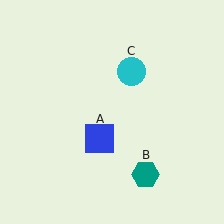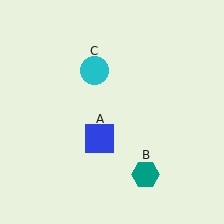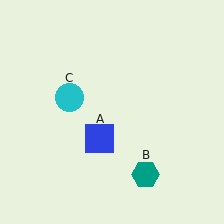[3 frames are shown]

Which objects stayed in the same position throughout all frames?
Blue square (object A) and teal hexagon (object B) remained stationary.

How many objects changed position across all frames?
1 object changed position: cyan circle (object C).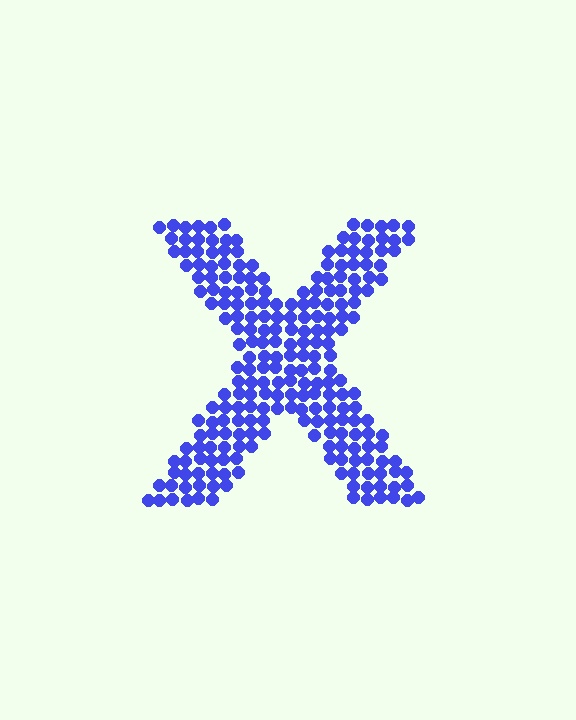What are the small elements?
The small elements are circles.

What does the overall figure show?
The overall figure shows the letter X.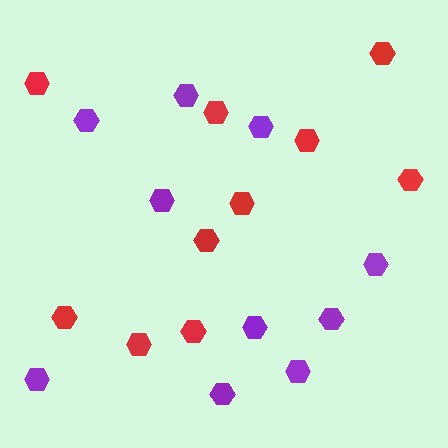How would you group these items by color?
There are 2 groups: one group of red hexagons (10) and one group of purple hexagons (10).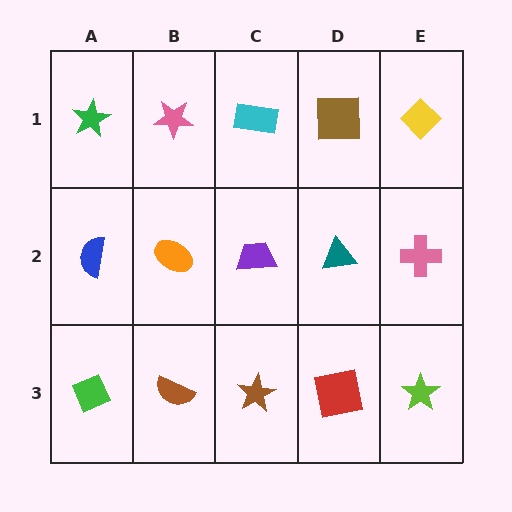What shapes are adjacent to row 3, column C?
A purple trapezoid (row 2, column C), a brown semicircle (row 3, column B), a red square (row 3, column D).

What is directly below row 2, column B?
A brown semicircle.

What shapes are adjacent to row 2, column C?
A cyan rectangle (row 1, column C), a brown star (row 3, column C), an orange ellipse (row 2, column B), a teal triangle (row 2, column D).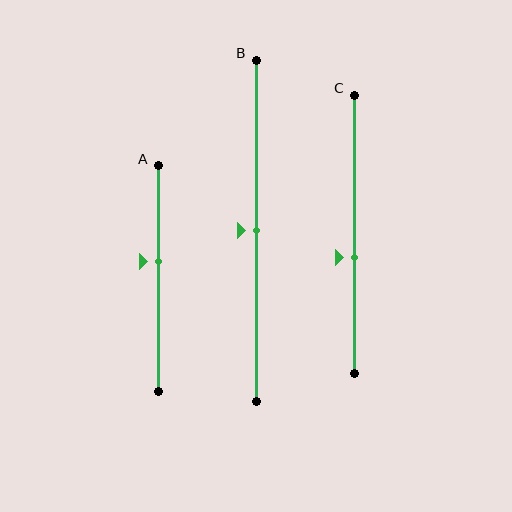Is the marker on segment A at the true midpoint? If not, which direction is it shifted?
No, the marker on segment A is shifted upward by about 7% of the segment length.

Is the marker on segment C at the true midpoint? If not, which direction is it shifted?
No, the marker on segment C is shifted downward by about 9% of the segment length.